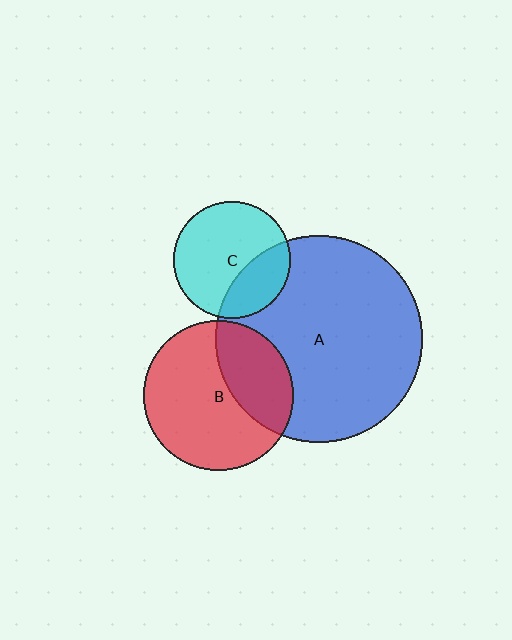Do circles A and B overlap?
Yes.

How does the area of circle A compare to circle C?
Approximately 3.2 times.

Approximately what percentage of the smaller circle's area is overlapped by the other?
Approximately 35%.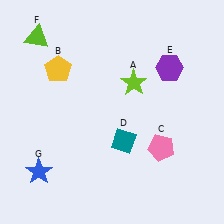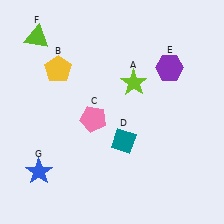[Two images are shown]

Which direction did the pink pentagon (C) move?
The pink pentagon (C) moved left.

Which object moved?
The pink pentagon (C) moved left.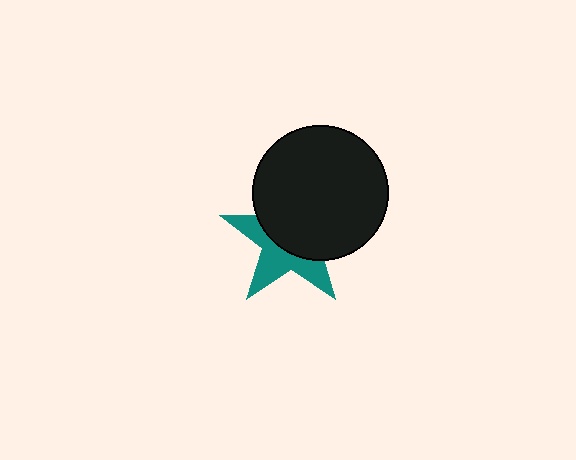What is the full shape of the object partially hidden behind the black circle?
The partially hidden object is a teal star.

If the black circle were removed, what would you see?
You would see the complete teal star.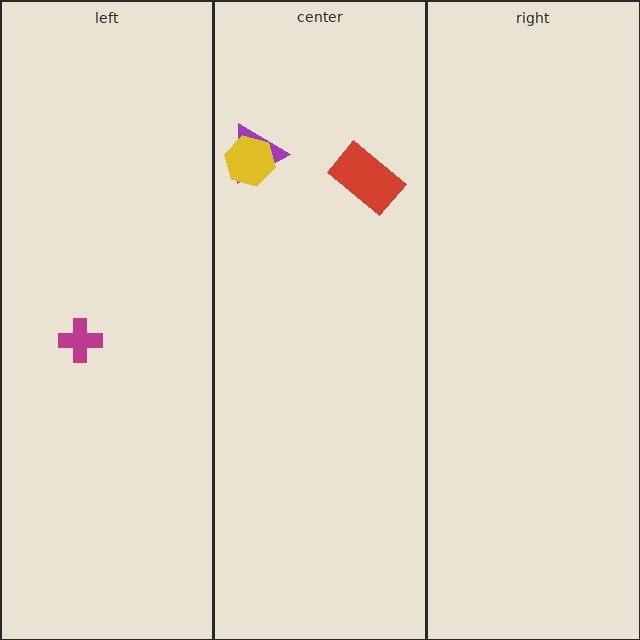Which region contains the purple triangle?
The center region.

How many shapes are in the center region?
3.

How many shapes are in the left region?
1.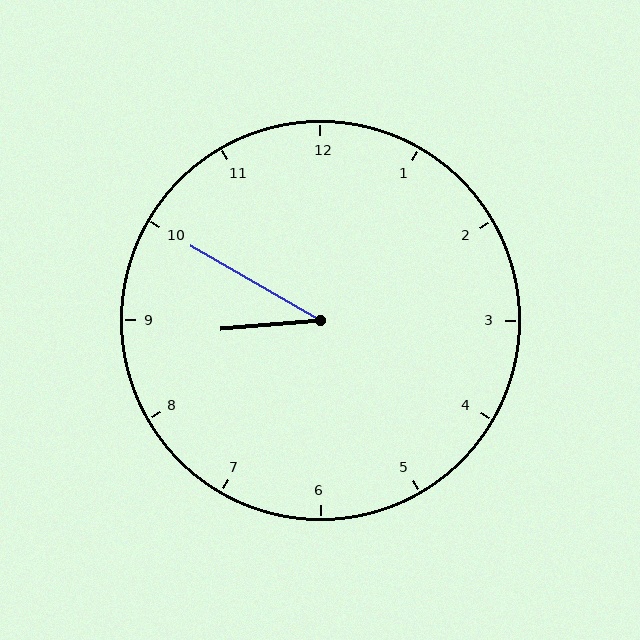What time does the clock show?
8:50.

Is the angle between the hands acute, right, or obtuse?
It is acute.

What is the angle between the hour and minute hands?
Approximately 35 degrees.